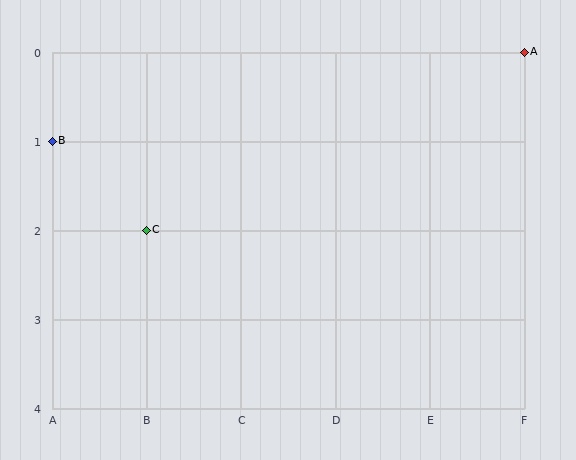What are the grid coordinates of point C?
Point C is at grid coordinates (B, 2).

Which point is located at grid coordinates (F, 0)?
Point A is at (F, 0).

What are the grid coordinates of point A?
Point A is at grid coordinates (F, 0).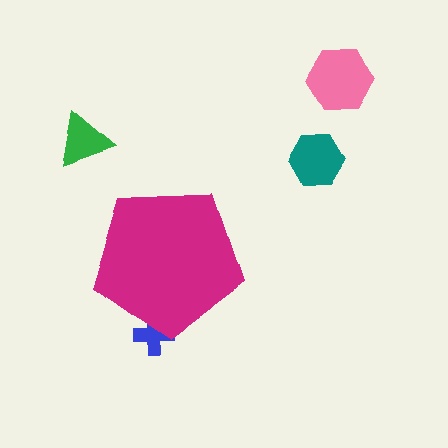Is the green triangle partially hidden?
No, the green triangle is fully visible.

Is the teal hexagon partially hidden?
No, the teal hexagon is fully visible.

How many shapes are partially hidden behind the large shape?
1 shape is partially hidden.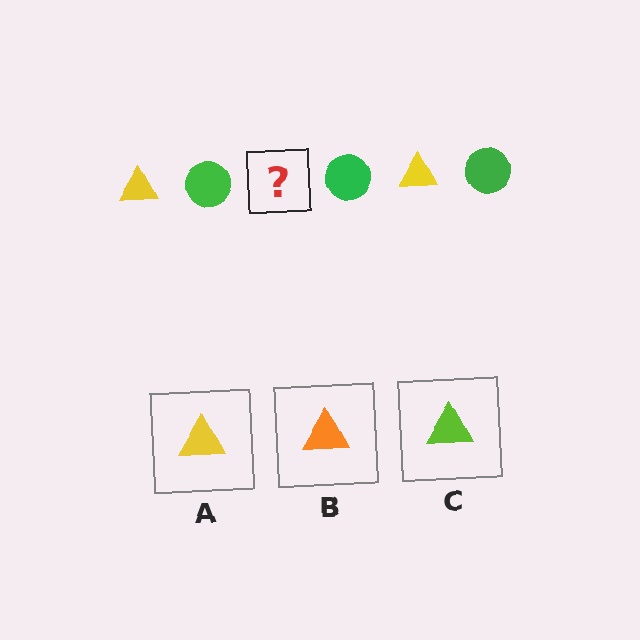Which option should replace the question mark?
Option A.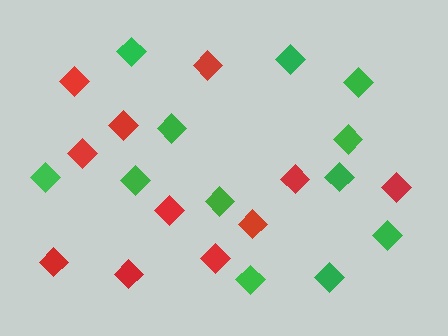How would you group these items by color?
There are 2 groups: one group of green diamonds (12) and one group of red diamonds (11).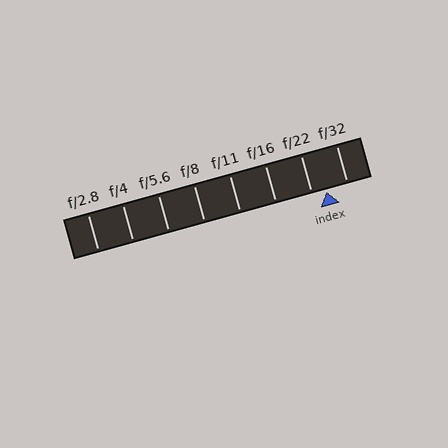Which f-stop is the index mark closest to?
The index mark is closest to f/22.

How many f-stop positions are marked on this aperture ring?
There are 8 f-stop positions marked.